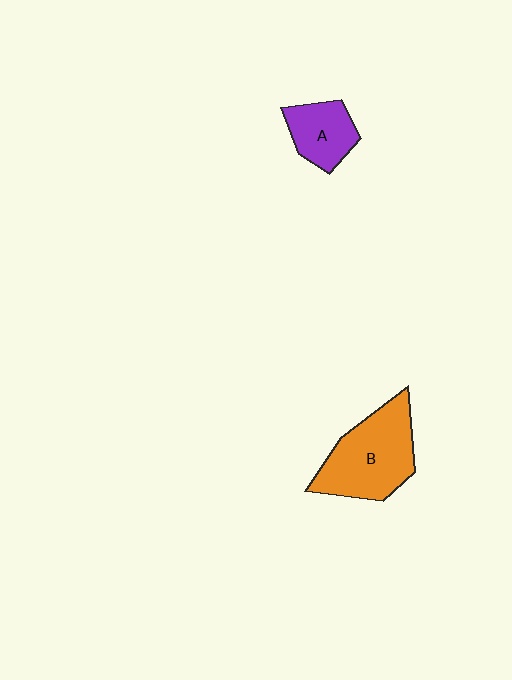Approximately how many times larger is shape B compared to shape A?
Approximately 1.9 times.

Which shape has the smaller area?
Shape A (purple).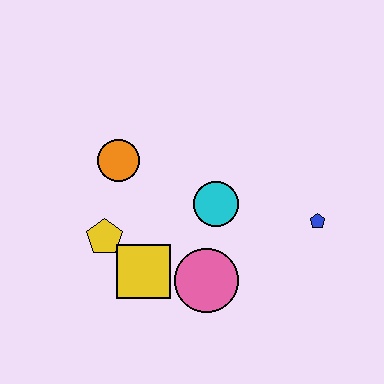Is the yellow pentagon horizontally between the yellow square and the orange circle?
No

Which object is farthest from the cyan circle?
The yellow pentagon is farthest from the cyan circle.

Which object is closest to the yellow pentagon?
The yellow square is closest to the yellow pentagon.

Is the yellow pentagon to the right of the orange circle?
No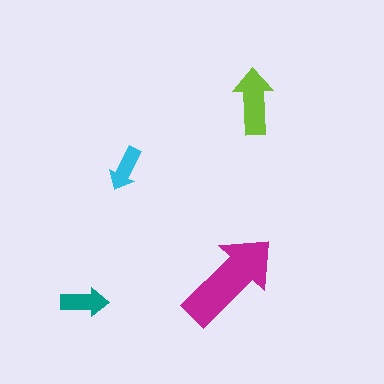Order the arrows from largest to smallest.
the magenta one, the lime one, the teal one, the cyan one.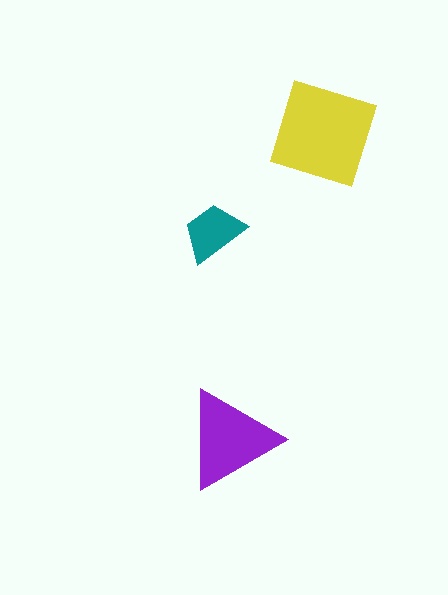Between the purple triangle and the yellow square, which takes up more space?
The yellow square.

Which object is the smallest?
The teal trapezoid.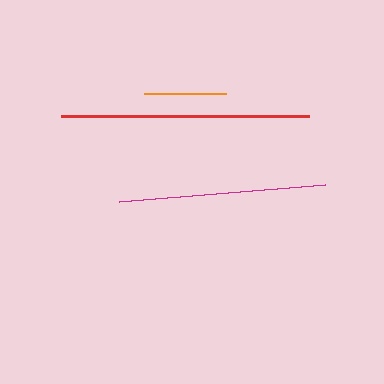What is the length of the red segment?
The red segment is approximately 248 pixels long.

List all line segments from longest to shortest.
From longest to shortest: red, magenta, orange.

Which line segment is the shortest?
The orange line is the shortest at approximately 82 pixels.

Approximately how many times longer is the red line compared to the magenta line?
The red line is approximately 1.2 times the length of the magenta line.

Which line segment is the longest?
The red line is the longest at approximately 248 pixels.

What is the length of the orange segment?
The orange segment is approximately 82 pixels long.